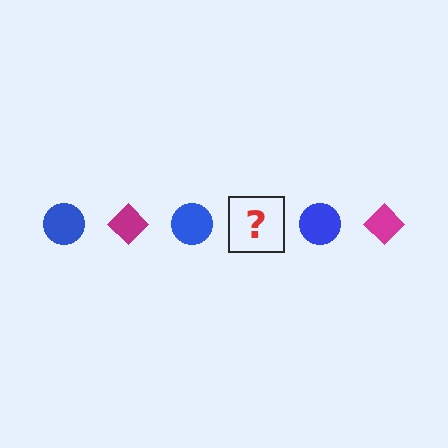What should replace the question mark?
The question mark should be replaced with a magenta diamond.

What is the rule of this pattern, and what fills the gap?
The rule is that the pattern alternates between blue circle and magenta diamond. The gap should be filled with a magenta diamond.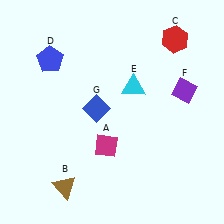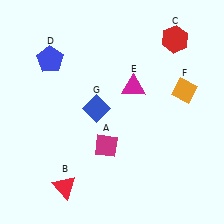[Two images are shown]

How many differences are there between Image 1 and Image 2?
There are 3 differences between the two images.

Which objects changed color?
B changed from brown to red. E changed from cyan to magenta. F changed from purple to orange.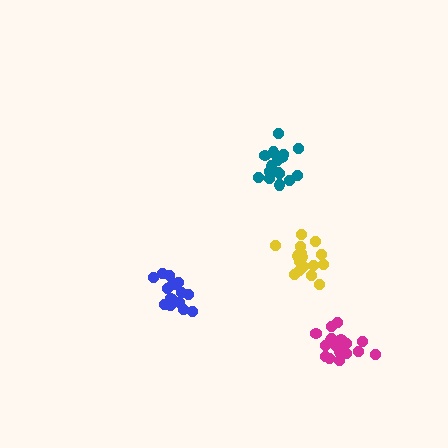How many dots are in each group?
Group 1: 16 dots, Group 2: 16 dots, Group 3: 21 dots, Group 4: 16 dots (69 total).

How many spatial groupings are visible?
There are 4 spatial groupings.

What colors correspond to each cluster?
The clusters are colored: blue, yellow, magenta, teal.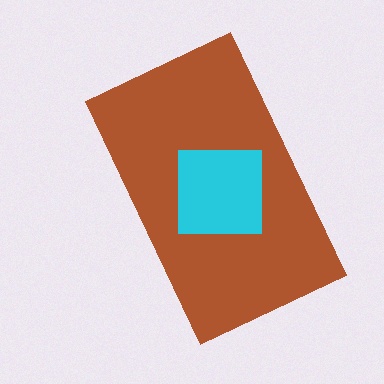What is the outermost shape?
The brown rectangle.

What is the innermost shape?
The cyan square.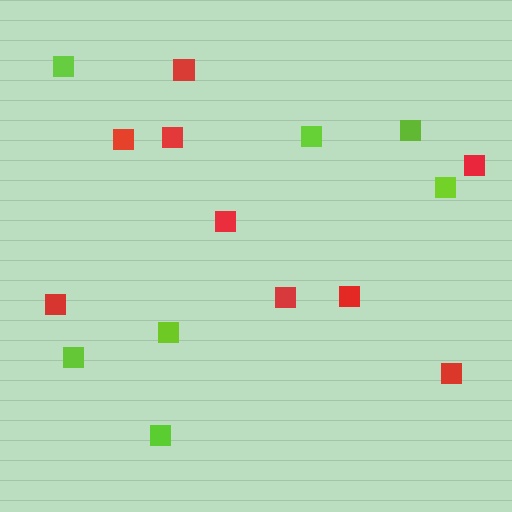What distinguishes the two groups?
There are 2 groups: one group of red squares (9) and one group of lime squares (7).